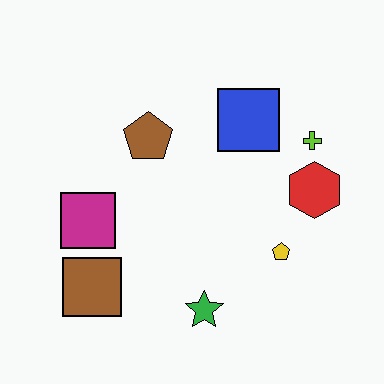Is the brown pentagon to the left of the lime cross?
Yes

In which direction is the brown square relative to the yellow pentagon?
The brown square is to the left of the yellow pentagon.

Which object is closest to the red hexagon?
The lime cross is closest to the red hexagon.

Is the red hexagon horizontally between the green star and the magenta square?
No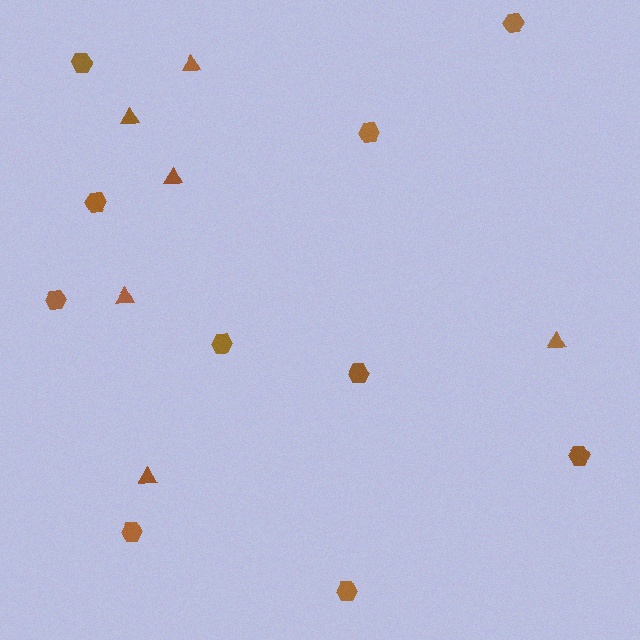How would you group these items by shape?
There are 2 groups: one group of triangles (6) and one group of hexagons (10).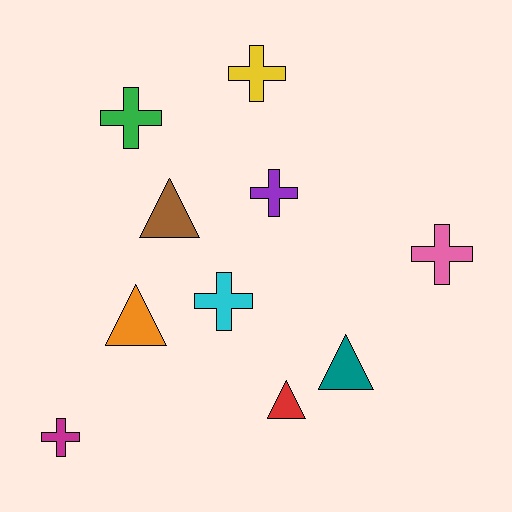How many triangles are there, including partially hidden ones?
There are 4 triangles.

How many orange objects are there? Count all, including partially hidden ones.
There is 1 orange object.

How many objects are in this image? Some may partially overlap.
There are 10 objects.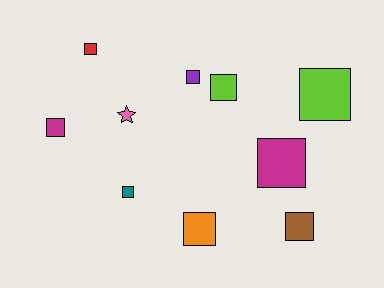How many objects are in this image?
There are 10 objects.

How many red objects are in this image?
There is 1 red object.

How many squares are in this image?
There are 9 squares.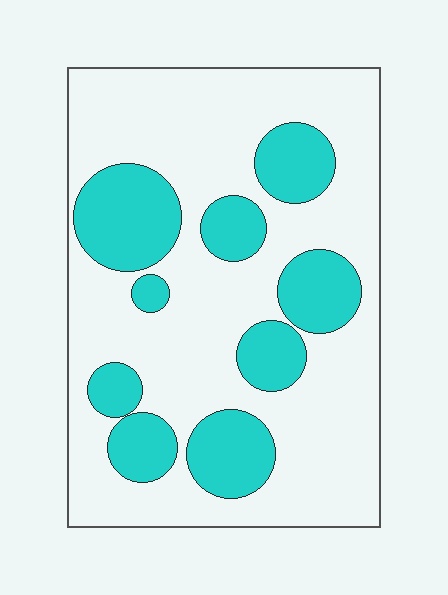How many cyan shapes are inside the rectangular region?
9.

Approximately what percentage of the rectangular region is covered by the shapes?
Approximately 30%.